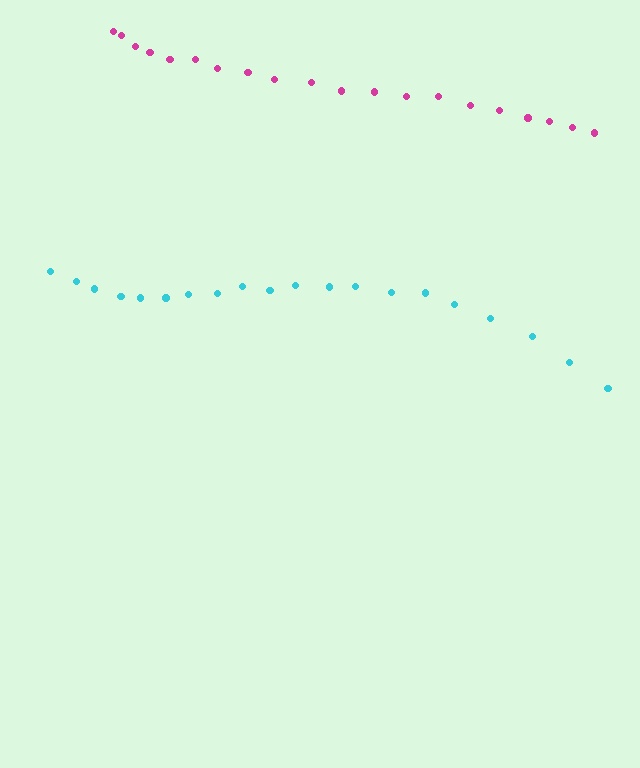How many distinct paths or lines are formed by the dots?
There are 2 distinct paths.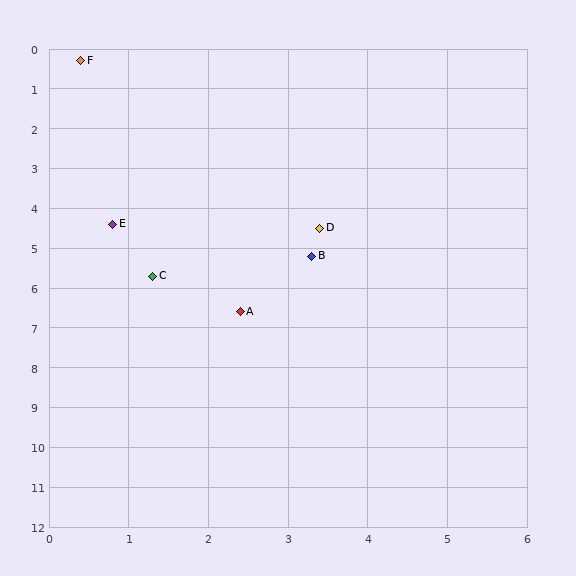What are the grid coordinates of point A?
Point A is at approximately (2.4, 6.6).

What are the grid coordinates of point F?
Point F is at approximately (0.4, 0.3).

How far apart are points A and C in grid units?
Points A and C are about 1.4 grid units apart.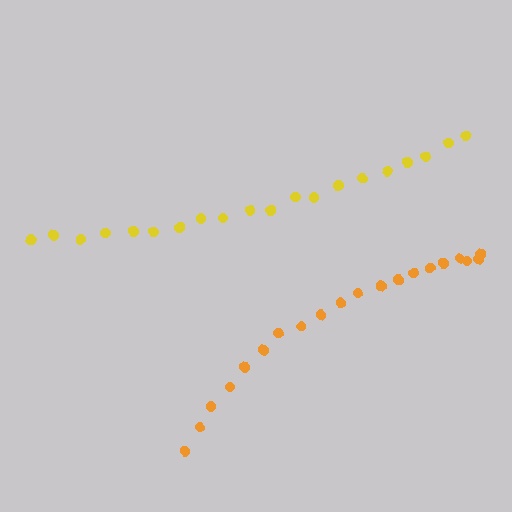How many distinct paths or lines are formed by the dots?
There are 2 distinct paths.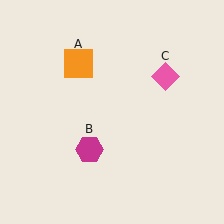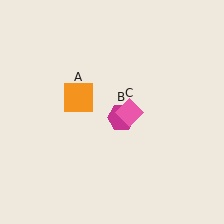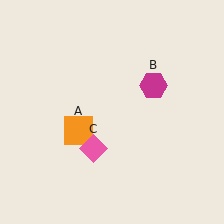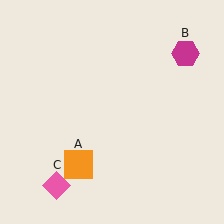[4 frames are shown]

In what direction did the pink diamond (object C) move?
The pink diamond (object C) moved down and to the left.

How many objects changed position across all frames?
3 objects changed position: orange square (object A), magenta hexagon (object B), pink diamond (object C).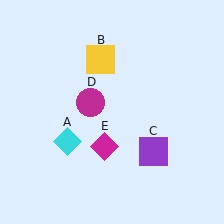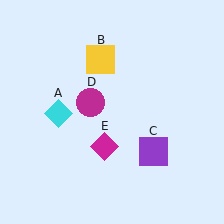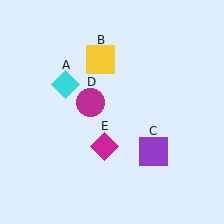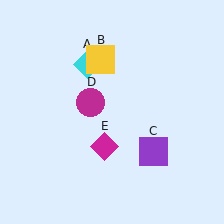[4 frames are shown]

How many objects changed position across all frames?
1 object changed position: cyan diamond (object A).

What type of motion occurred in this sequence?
The cyan diamond (object A) rotated clockwise around the center of the scene.